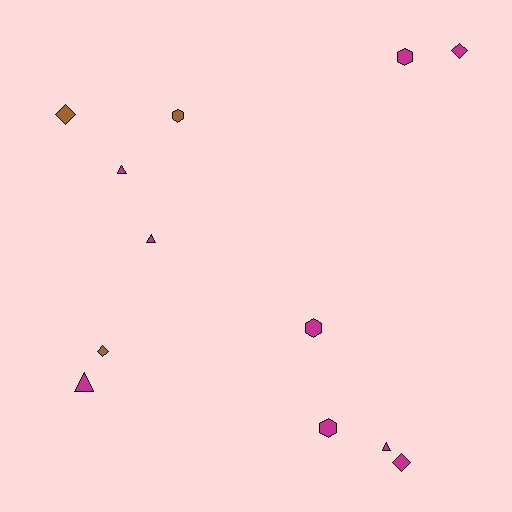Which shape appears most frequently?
Diamond, with 4 objects.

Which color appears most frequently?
Magenta, with 9 objects.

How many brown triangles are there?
There are no brown triangles.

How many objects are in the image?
There are 12 objects.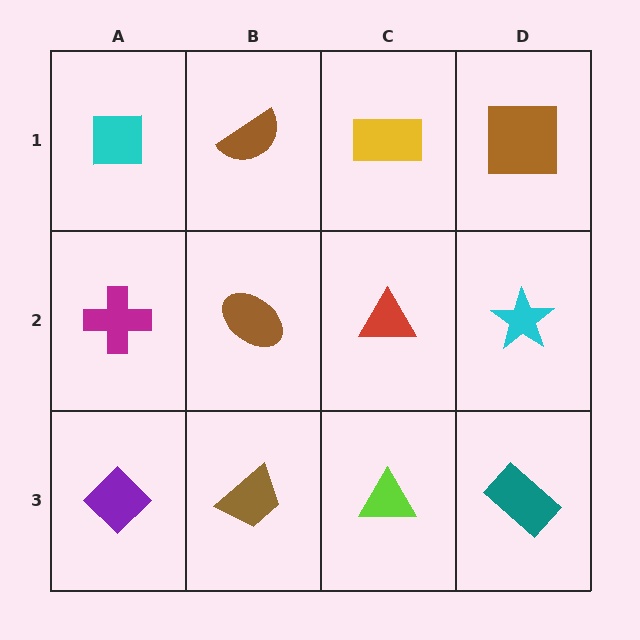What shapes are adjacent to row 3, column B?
A brown ellipse (row 2, column B), a purple diamond (row 3, column A), a lime triangle (row 3, column C).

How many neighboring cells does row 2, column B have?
4.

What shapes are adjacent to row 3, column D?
A cyan star (row 2, column D), a lime triangle (row 3, column C).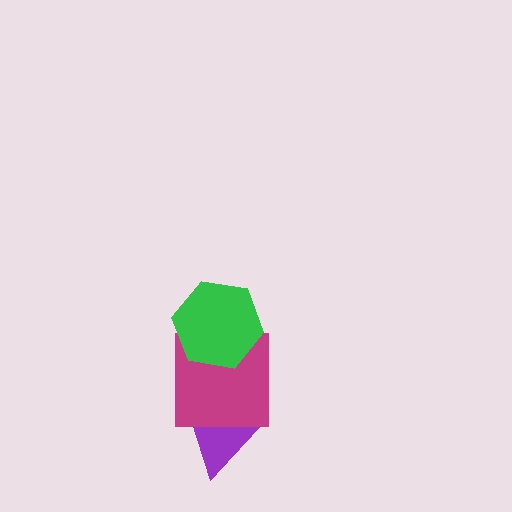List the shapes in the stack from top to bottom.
From top to bottom: the green hexagon, the magenta square, the purple triangle.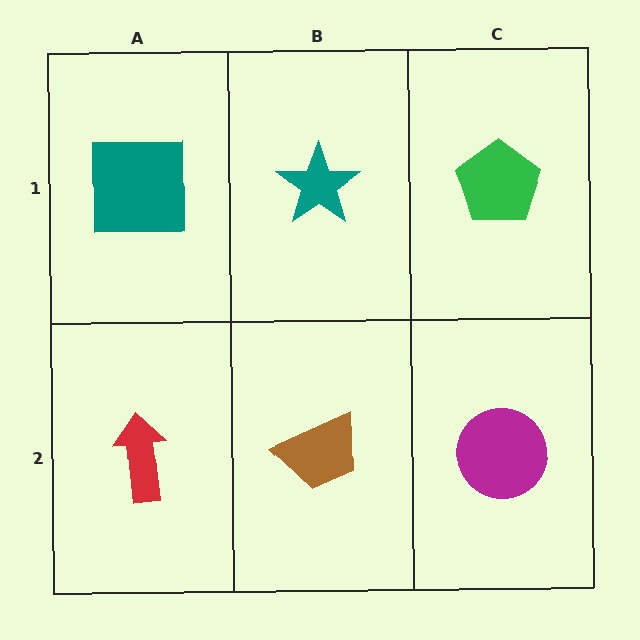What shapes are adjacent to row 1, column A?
A red arrow (row 2, column A), a teal star (row 1, column B).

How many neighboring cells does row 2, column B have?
3.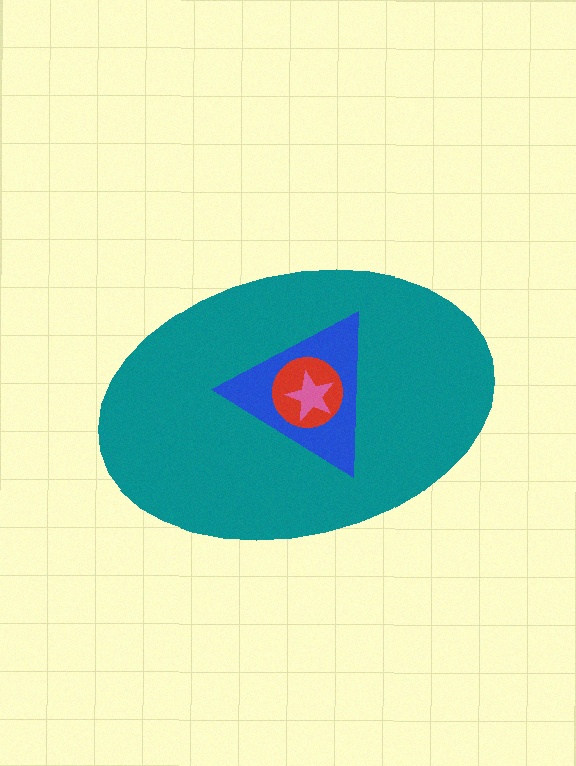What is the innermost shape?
The pink star.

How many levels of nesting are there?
4.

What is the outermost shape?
The teal ellipse.